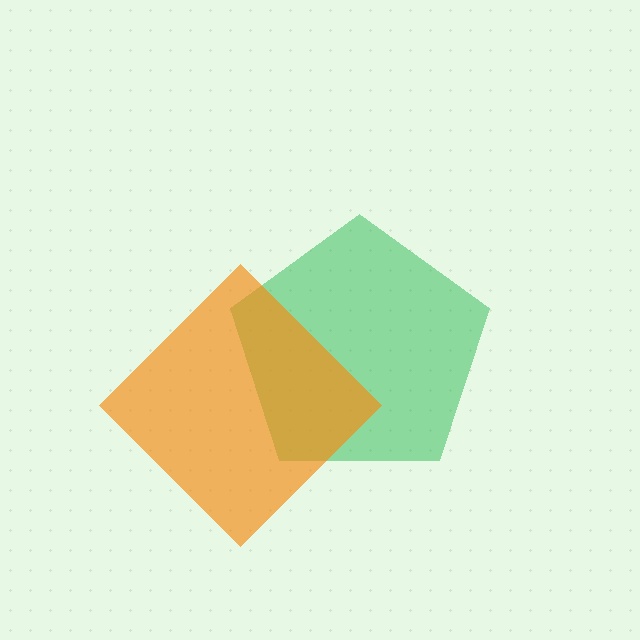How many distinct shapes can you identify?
There are 2 distinct shapes: a green pentagon, an orange diamond.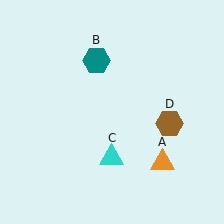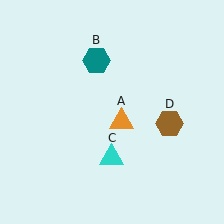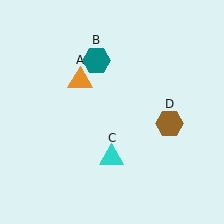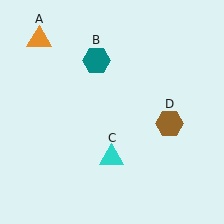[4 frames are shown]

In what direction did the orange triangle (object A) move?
The orange triangle (object A) moved up and to the left.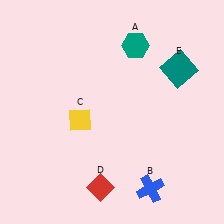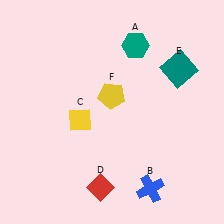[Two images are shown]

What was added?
A yellow pentagon (F) was added in Image 2.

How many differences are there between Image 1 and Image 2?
There is 1 difference between the two images.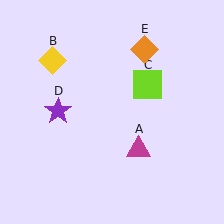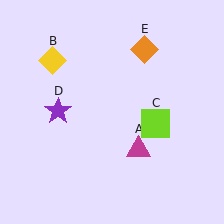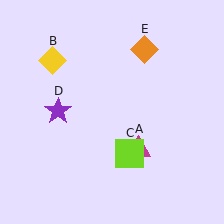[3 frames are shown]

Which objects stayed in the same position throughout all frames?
Magenta triangle (object A) and yellow diamond (object B) and purple star (object D) and orange diamond (object E) remained stationary.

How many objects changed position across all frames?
1 object changed position: lime square (object C).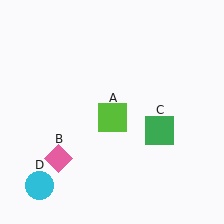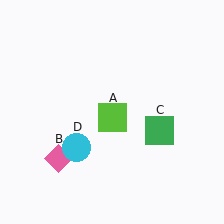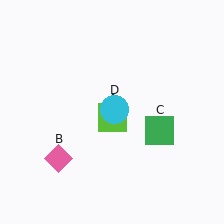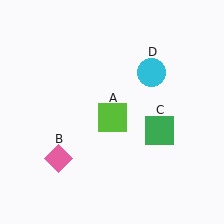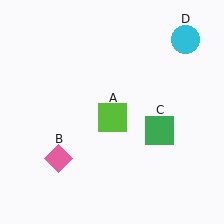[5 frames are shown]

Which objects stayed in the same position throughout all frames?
Lime square (object A) and pink diamond (object B) and green square (object C) remained stationary.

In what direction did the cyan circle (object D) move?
The cyan circle (object D) moved up and to the right.